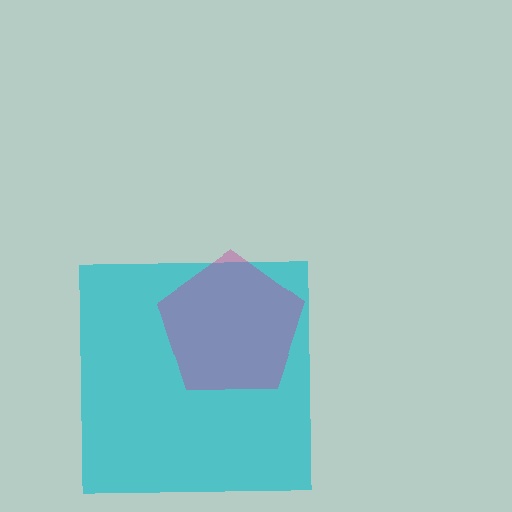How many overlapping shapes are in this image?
There are 2 overlapping shapes in the image.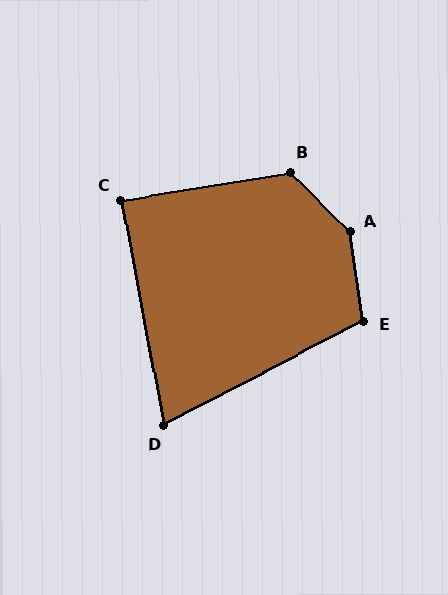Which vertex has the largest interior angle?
A, at approximately 144 degrees.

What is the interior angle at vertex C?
Approximately 89 degrees (approximately right).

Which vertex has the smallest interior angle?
D, at approximately 73 degrees.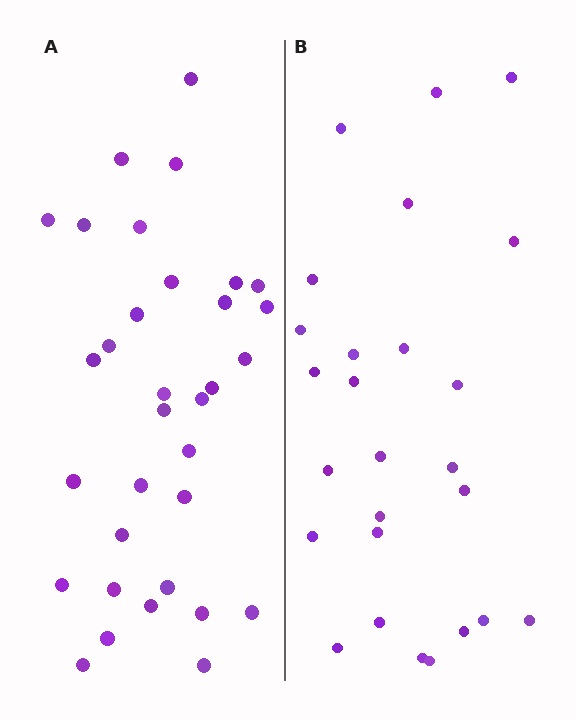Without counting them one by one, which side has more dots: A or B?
Region A (the left region) has more dots.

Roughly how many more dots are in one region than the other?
Region A has roughly 8 or so more dots than region B.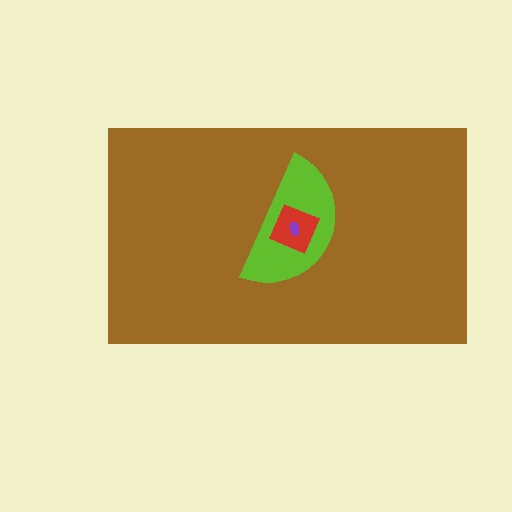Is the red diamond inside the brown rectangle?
Yes.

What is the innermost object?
The purple ellipse.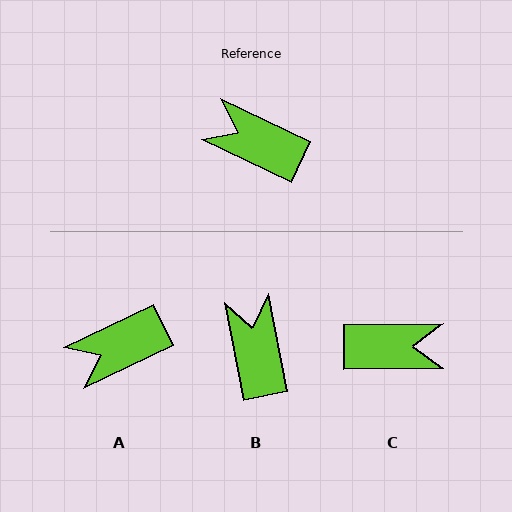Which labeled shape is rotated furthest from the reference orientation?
C, about 154 degrees away.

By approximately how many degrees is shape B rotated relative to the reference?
Approximately 53 degrees clockwise.